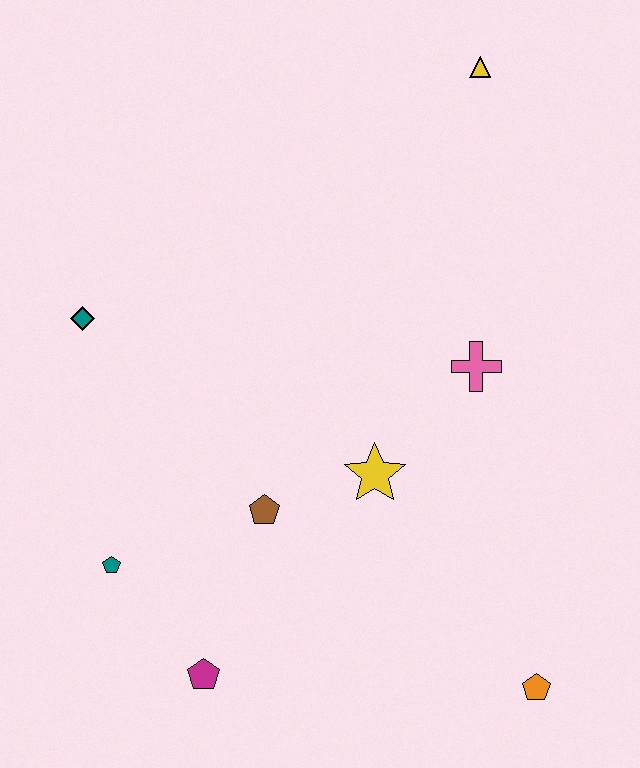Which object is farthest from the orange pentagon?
The yellow triangle is farthest from the orange pentagon.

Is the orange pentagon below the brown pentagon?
Yes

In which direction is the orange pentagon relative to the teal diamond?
The orange pentagon is to the right of the teal diamond.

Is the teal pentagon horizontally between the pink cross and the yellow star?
No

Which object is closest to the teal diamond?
The teal pentagon is closest to the teal diamond.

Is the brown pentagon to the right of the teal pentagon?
Yes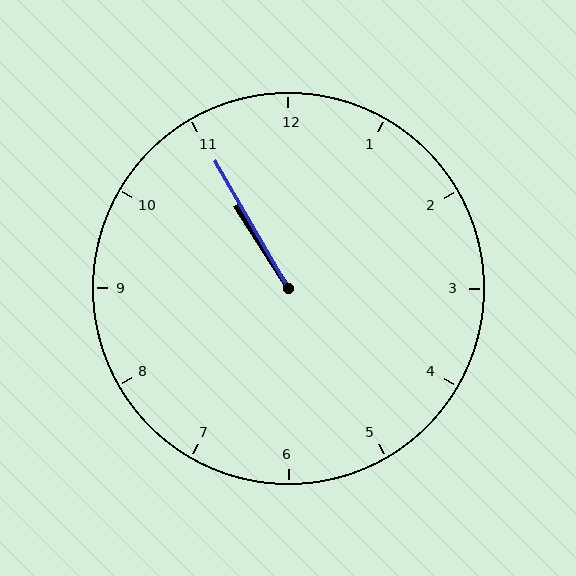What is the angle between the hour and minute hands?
Approximately 2 degrees.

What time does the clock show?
10:55.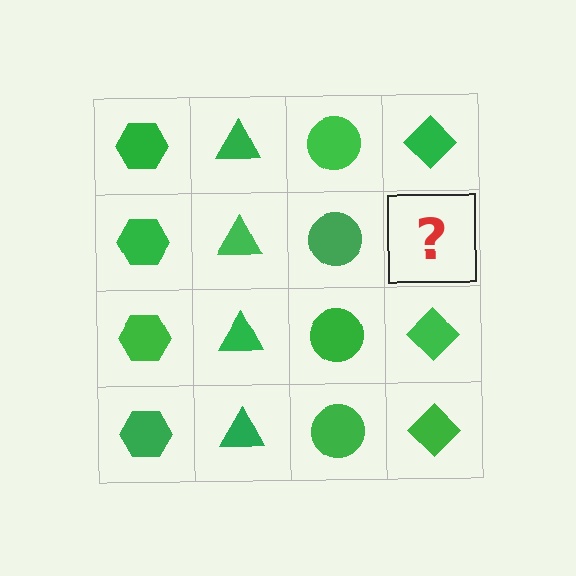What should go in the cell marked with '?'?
The missing cell should contain a green diamond.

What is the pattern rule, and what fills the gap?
The rule is that each column has a consistent shape. The gap should be filled with a green diamond.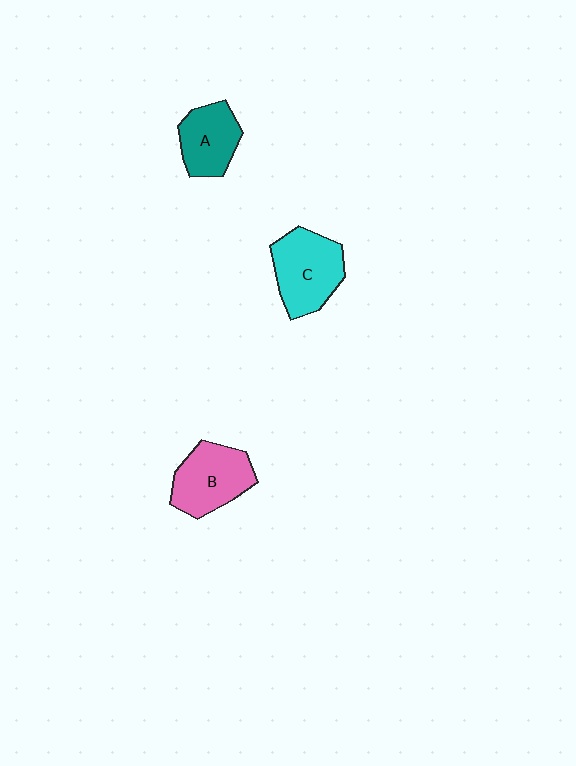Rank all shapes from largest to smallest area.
From largest to smallest: C (cyan), B (pink), A (teal).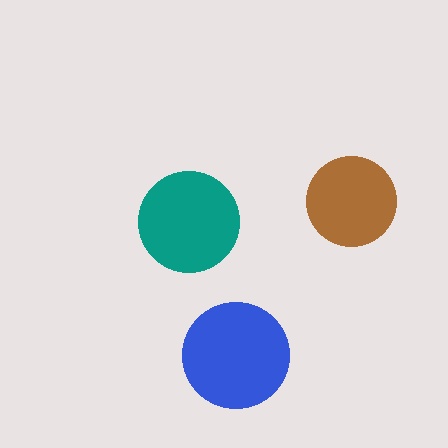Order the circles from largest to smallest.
the blue one, the teal one, the brown one.